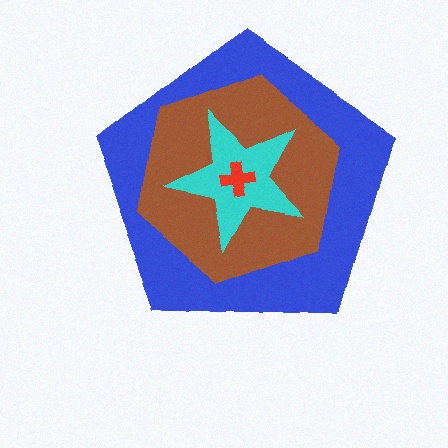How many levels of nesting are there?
4.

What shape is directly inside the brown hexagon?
The cyan star.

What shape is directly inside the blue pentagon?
The brown hexagon.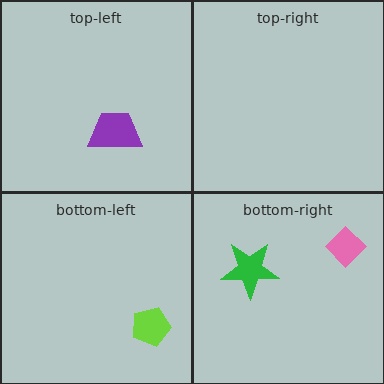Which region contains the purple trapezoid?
The top-left region.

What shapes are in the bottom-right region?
The green star, the pink diamond.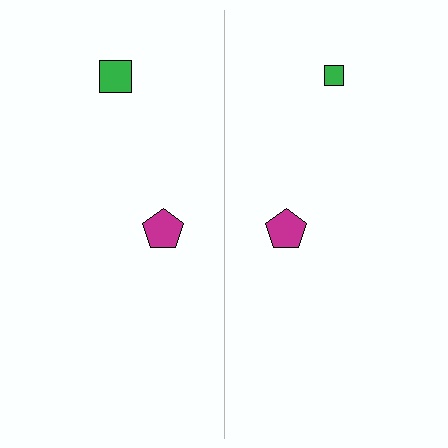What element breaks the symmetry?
The green square on the right side has a different size than its mirror counterpart.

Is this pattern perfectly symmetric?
No, the pattern is not perfectly symmetric. The green square on the right side has a different size than its mirror counterpart.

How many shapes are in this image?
There are 4 shapes in this image.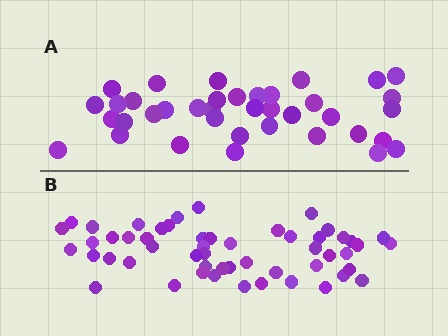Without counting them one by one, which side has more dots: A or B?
Region B (the bottom region) has more dots.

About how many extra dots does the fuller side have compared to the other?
Region B has approximately 15 more dots than region A.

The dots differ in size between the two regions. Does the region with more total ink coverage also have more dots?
No. Region A has more total ink coverage because its dots are larger, but region B actually contains more individual dots. Total area can be misleading — the number of items is what matters here.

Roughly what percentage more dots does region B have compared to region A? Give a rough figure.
About 40% more.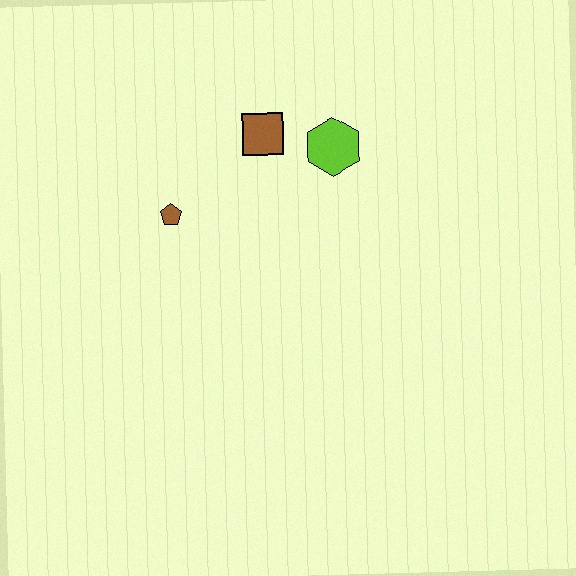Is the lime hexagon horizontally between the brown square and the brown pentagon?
No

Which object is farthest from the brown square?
The brown pentagon is farthest from the brown square.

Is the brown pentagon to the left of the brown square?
Yes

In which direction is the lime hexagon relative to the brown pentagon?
The lime hexagon is to the right of the brown pentagon.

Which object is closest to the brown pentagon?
The brown square is closest to the brown pentagon.